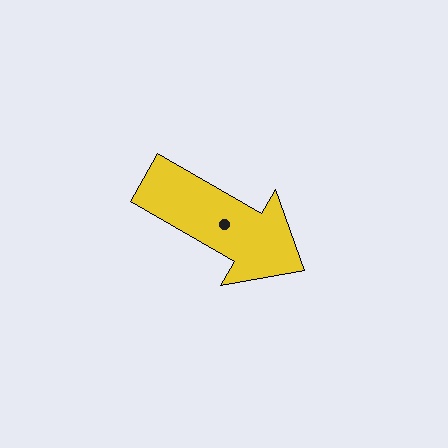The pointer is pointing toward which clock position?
Roughly 4 o'clock.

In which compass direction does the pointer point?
Southeast.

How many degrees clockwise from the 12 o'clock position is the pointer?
Approximately 120 degrees.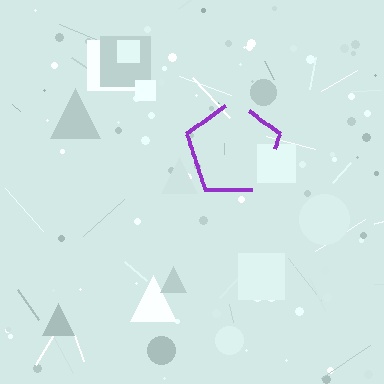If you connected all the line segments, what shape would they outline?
They would outline a pentagon.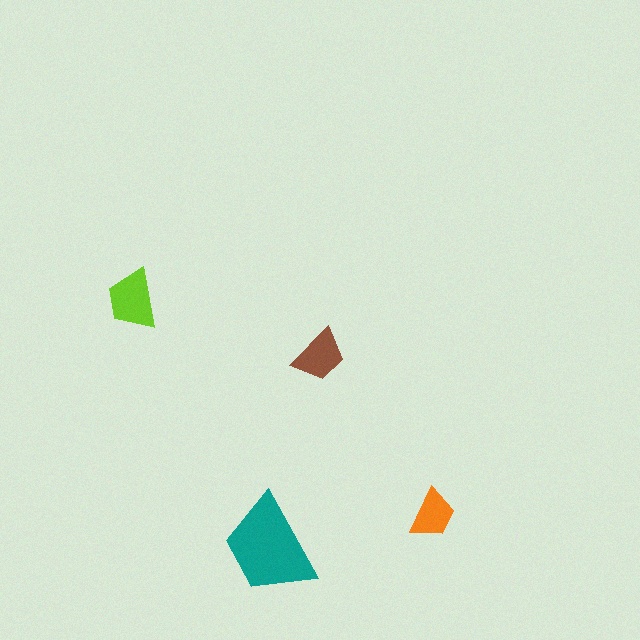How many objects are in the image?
There are 4 objects in the image.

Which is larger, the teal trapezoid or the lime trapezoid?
The teal one.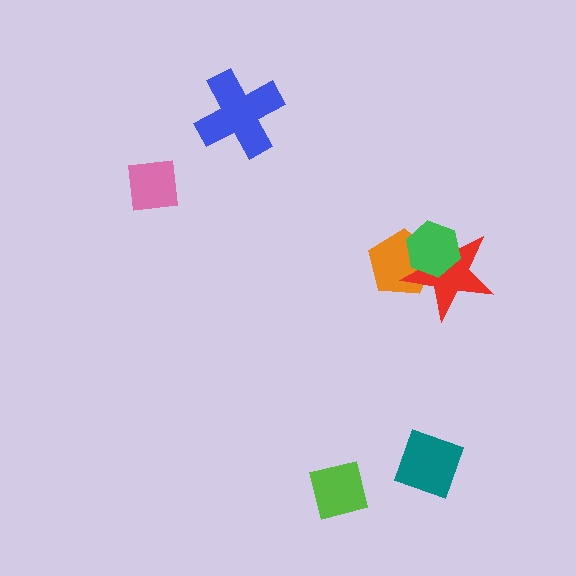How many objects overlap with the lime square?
0 objects overlap with the lime square.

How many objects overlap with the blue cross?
0 objects overlap with the blue cross.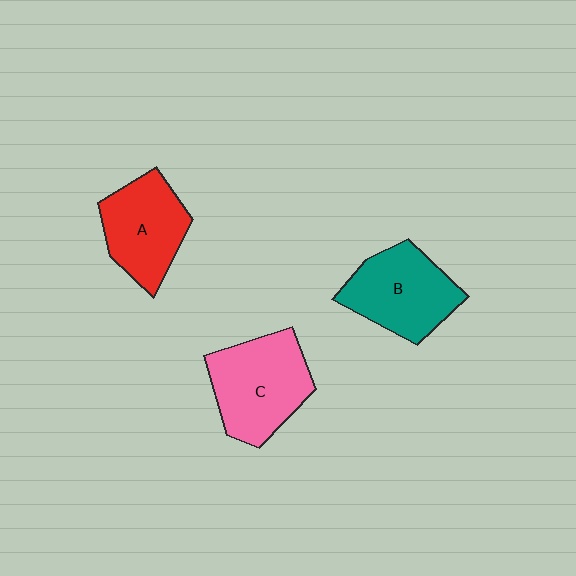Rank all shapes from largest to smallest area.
From largest to smallest: C (pink), B (teal), A (red).